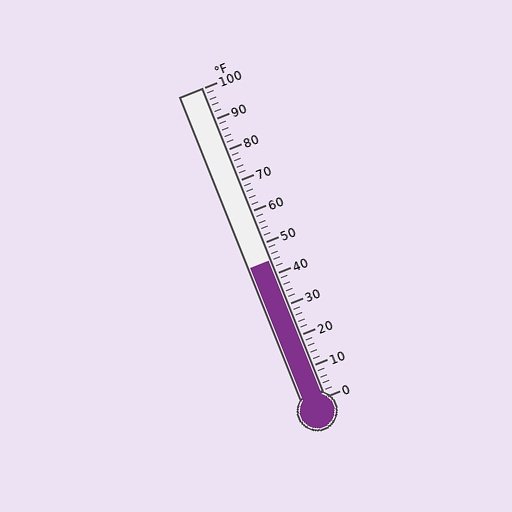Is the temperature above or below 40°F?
The temperature is above 40°F.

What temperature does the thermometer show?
The thermometer shows approximately 44°F.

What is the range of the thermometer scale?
The thermometer scale ranges from 0°F to 100°F.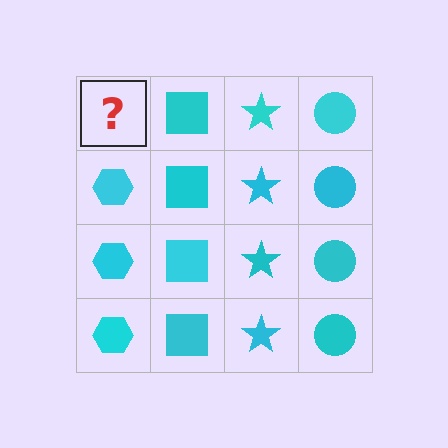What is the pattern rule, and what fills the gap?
The rule is that each column has a consistent shape. The gap should be filled with a cyan hexagon.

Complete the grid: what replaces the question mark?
The question mark should be replaced with a cyan hexagon.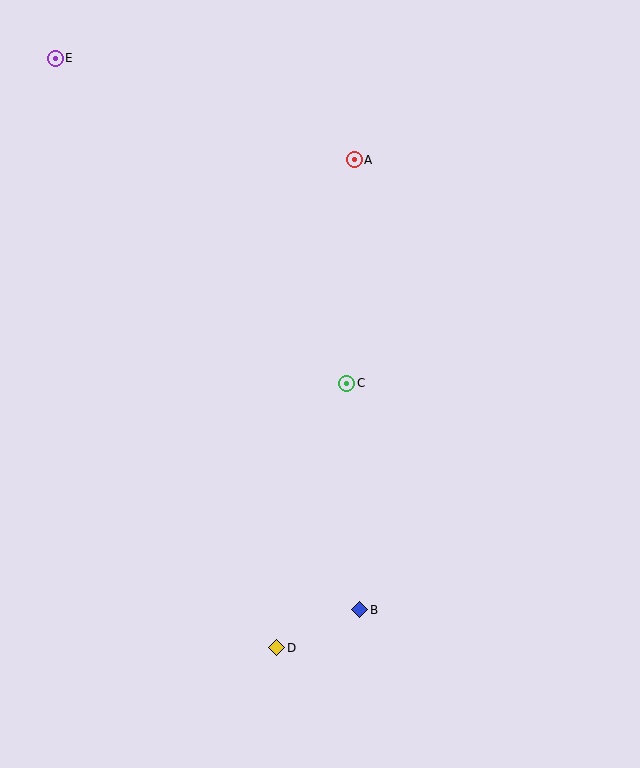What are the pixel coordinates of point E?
Point E is at (55, 59).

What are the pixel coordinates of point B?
Point B is at (360, 610).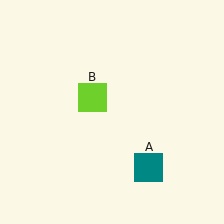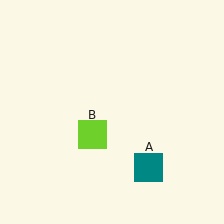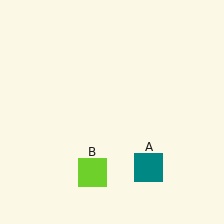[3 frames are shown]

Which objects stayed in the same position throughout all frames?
Teal square (object A) remained stationary.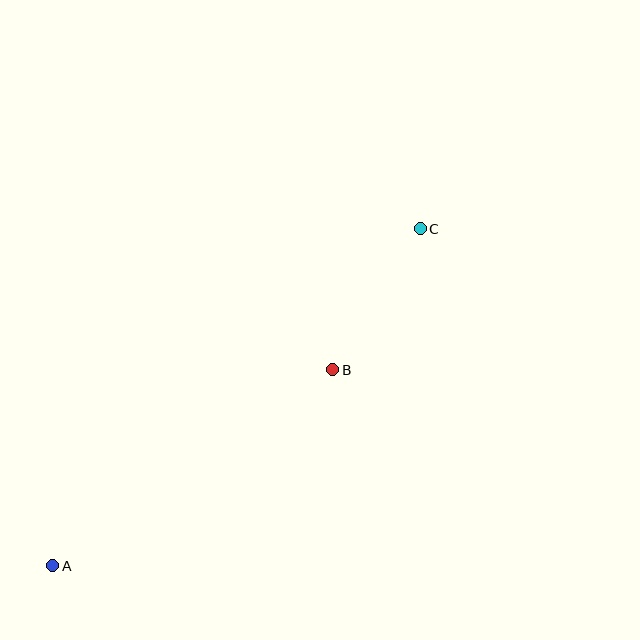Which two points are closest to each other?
Points B and C are closest to each other.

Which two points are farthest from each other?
Points A and C are farthest from each other.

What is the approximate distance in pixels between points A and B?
The distance between A and B is approximately 342 pixels.